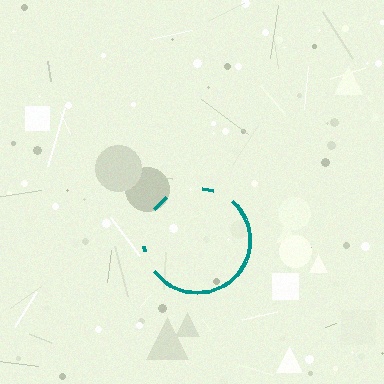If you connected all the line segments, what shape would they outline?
They would outline a circle.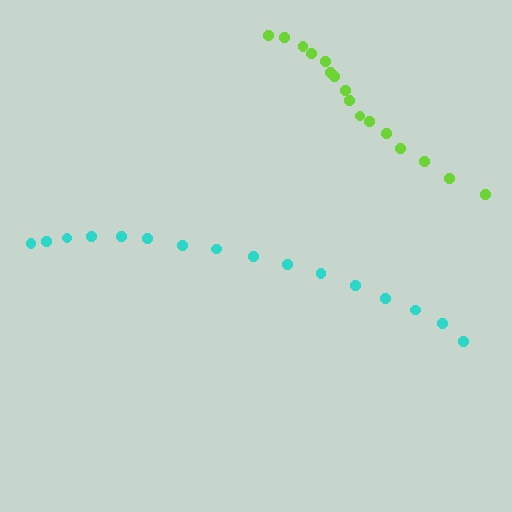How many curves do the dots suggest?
There are 2 distinct paths.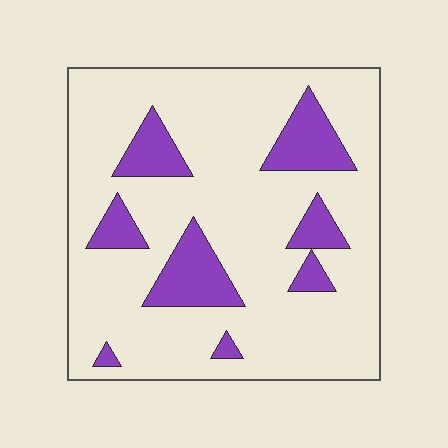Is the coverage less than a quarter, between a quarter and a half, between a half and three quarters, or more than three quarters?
Less than a quarter.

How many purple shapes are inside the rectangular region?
8.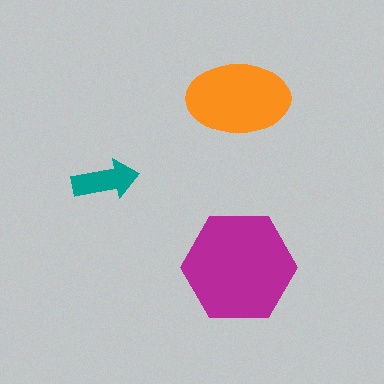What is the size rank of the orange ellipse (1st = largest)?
2nd.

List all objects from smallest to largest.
The teal arrow, the orange ellipse, the magenta hexagon.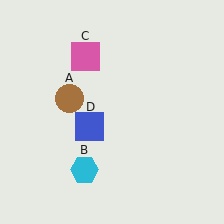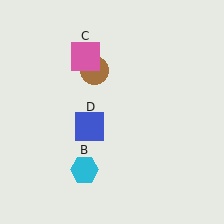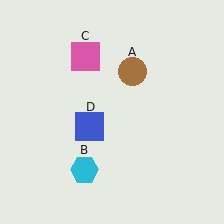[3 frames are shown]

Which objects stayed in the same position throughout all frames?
Cyan hexagon (object B) and pink square (object C) and blue square (object D) remained stationary.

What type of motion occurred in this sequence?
The brown circle (object A) rotated clockwise around the center of the scene.